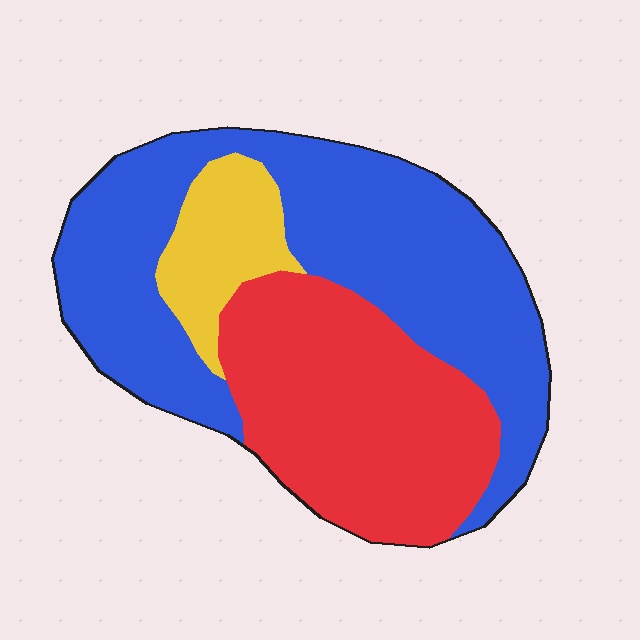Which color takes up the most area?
Blue, at roughly 55%.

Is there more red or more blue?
Blue.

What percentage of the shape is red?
Red covers around 35% of the shape.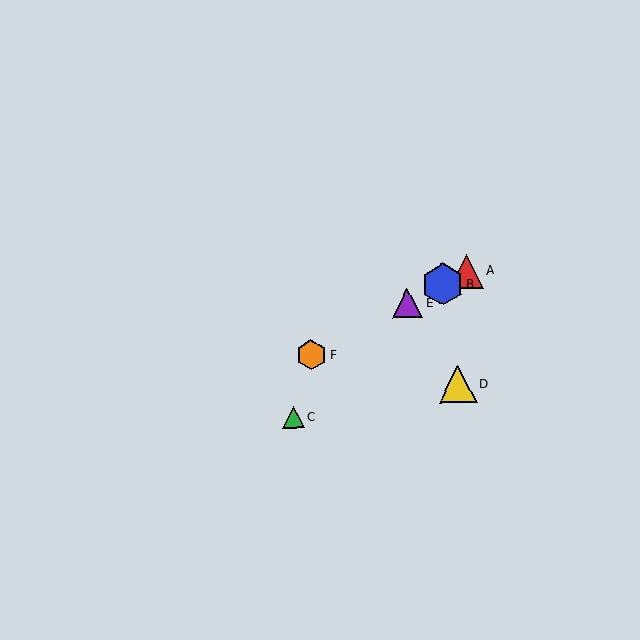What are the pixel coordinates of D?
Object D is at (458, 384).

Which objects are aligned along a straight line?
Objects A, B, E, F are aligned along a straight line.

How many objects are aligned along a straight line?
4 objects (A, B, E, F) are aligned along a straight line.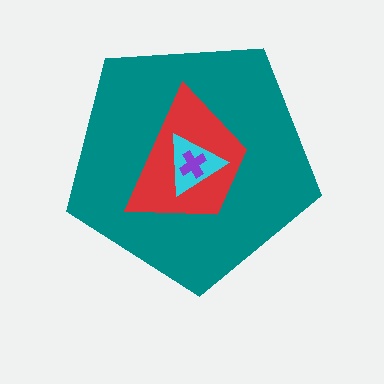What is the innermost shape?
The purple cross.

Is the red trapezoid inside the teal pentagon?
Yes.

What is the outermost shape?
The teal pentagon.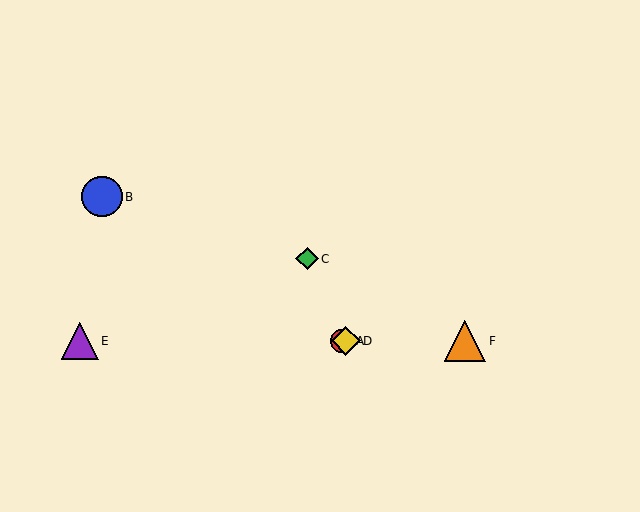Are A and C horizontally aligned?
No, A is at y≈341 and C is at y≈259.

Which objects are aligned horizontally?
Objects A, D, E, F are aligned horizontally.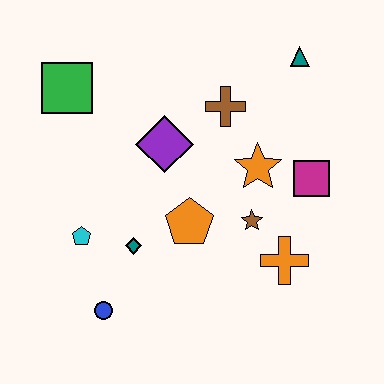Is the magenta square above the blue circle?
Yes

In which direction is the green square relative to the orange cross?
The green square is to the left of the orange cross.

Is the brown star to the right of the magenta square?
No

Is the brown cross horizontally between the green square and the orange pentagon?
No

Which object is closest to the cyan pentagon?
The teal diamond is closest to the cyan pentagon.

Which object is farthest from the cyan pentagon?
The teal triangle is farthest from the cyan pentagon.